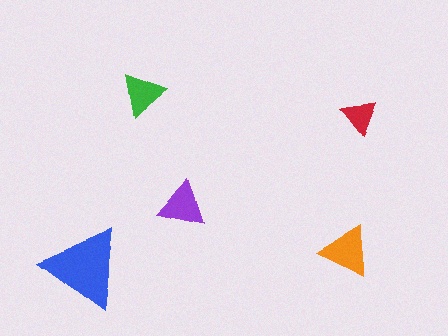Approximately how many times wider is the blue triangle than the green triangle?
About 2 times wider.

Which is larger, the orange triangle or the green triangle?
The orange one.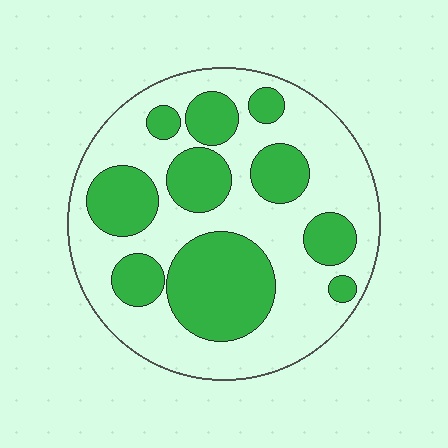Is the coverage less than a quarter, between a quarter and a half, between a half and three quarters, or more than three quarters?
Between a quarter and a half.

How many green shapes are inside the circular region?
10.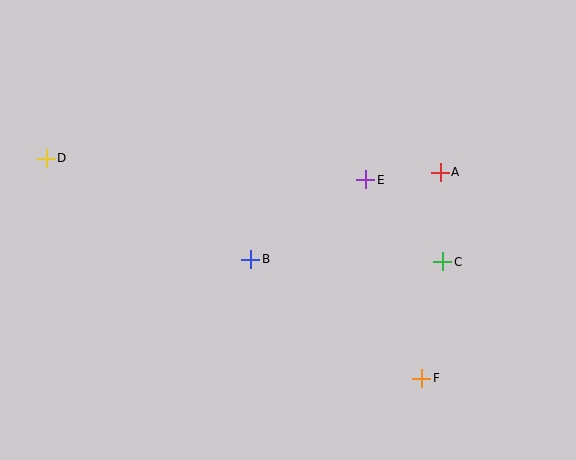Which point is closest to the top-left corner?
Point D is closest to the top-left corner.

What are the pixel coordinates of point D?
Point D is at (46, 158).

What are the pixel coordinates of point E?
Point E is at (366, 180).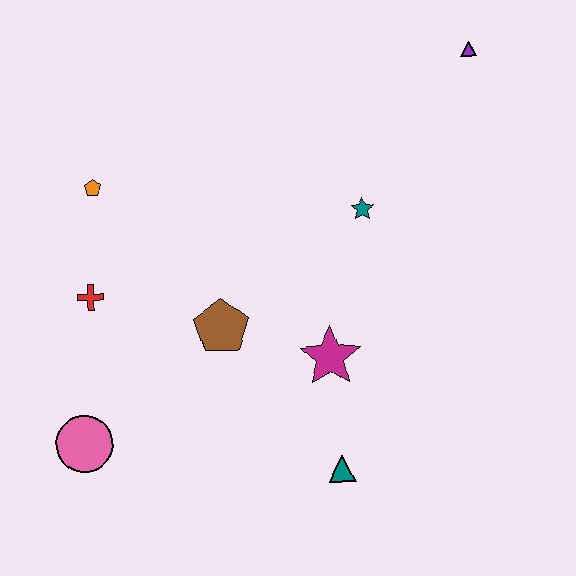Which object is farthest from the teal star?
The pink circle is farthest from the teal star.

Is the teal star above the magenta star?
Yes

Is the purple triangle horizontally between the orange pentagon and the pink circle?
No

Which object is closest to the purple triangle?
The teal star is closest to the purple triangle.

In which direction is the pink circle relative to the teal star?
The pink circle is to the left of the teal star.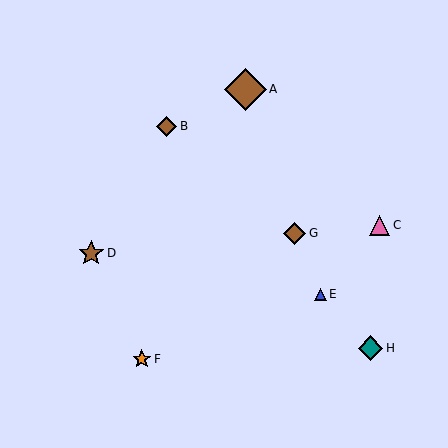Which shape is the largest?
The brown diamond (labeled A) is the largest.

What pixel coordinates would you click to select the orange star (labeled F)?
Click at (142, 359) to select the orange star F.